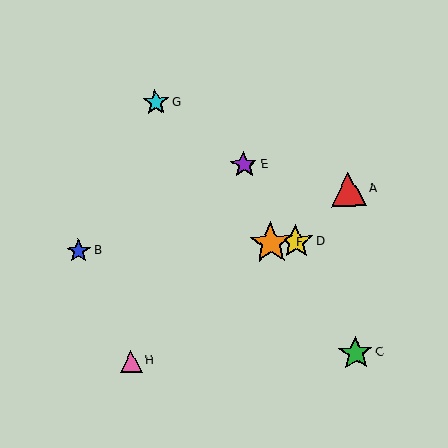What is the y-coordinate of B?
Object B is at y≈251.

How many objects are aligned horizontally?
3 objects (B, D, F) are aligned horizontally.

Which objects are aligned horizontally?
Objects B, D, F are aligned horizontally.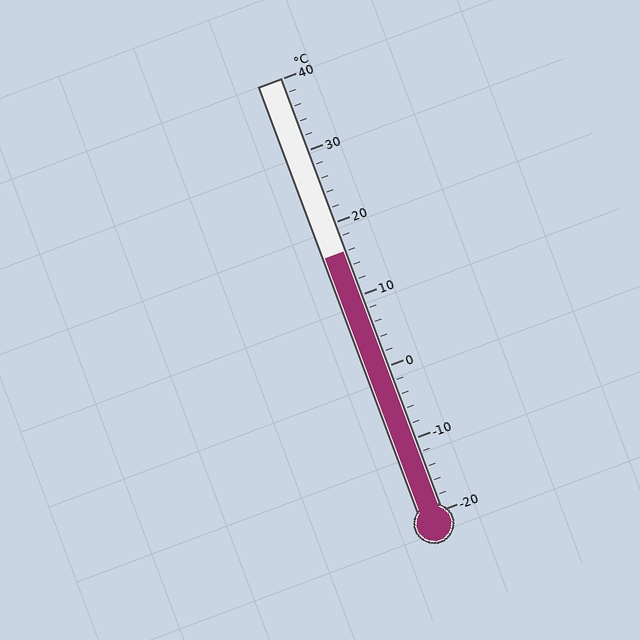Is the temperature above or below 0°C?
The temperature is above 0°C.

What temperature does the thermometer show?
The thermometer shows approximately 16°C.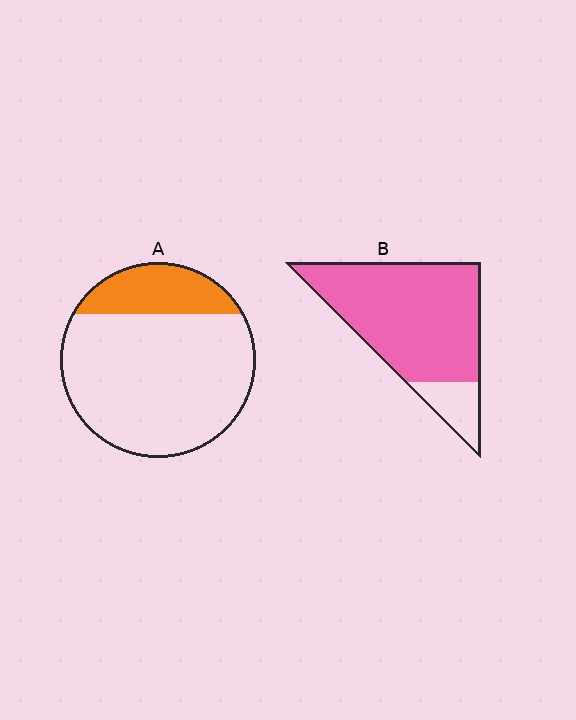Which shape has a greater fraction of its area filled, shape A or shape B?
Shape B.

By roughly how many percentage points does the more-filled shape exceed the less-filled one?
By roughly 65 percentage points (B over A).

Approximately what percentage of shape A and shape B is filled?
A is approximately 20% and B is approximately 85%.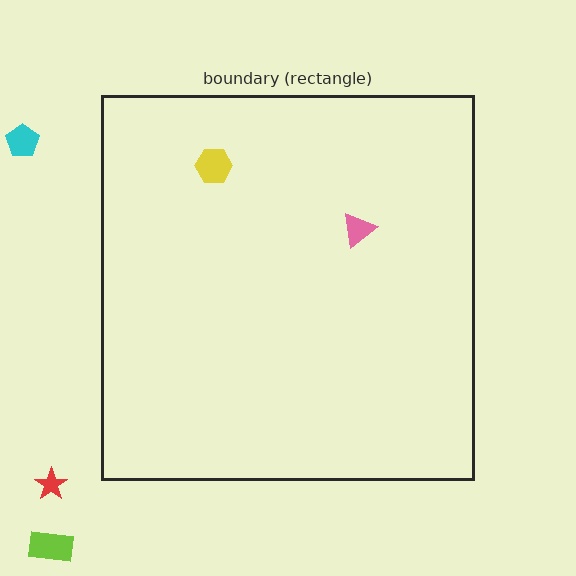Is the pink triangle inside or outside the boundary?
Inside.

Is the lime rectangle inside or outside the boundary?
Outside.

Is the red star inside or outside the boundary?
Outside.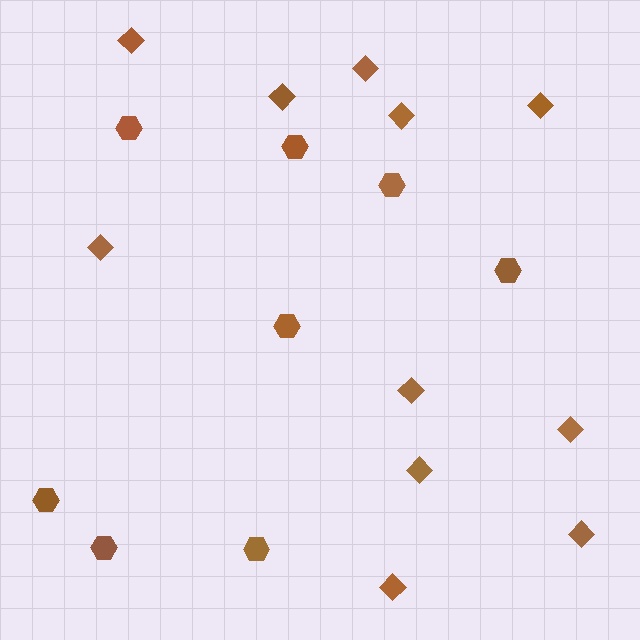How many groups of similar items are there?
There are 2 groups: one group of hexagons (8) and one group of diamonds (11).